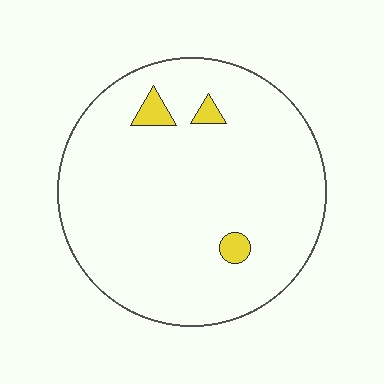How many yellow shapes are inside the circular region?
3.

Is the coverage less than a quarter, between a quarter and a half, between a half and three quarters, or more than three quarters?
Less than a quarter.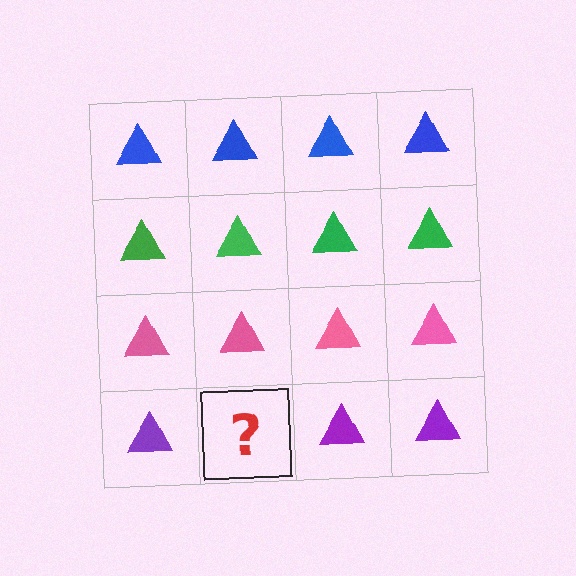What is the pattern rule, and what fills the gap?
The rule is that each row has a consistent color. The gap should be filled with a purple triangle.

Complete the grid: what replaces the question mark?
The question mark should be replaced with a purple triangle.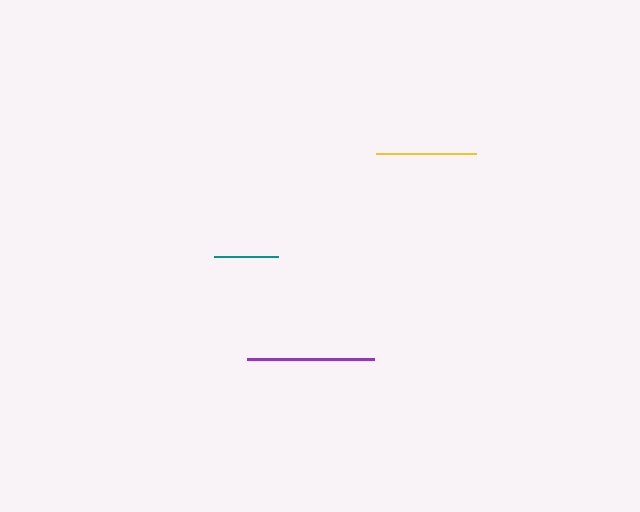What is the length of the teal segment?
The teal segment is approximately 64 pixels long.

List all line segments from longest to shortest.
From longest to shortest: purple, yellow, teal.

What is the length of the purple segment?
The purple segment is approximately 127 pixels long.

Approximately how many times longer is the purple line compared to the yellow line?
The purple line is approximately 1.3 times the length of the yellow line.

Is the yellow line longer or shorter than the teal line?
The yellow line is longer than the teal line.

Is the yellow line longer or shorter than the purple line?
The purple line is longer than the yellow line.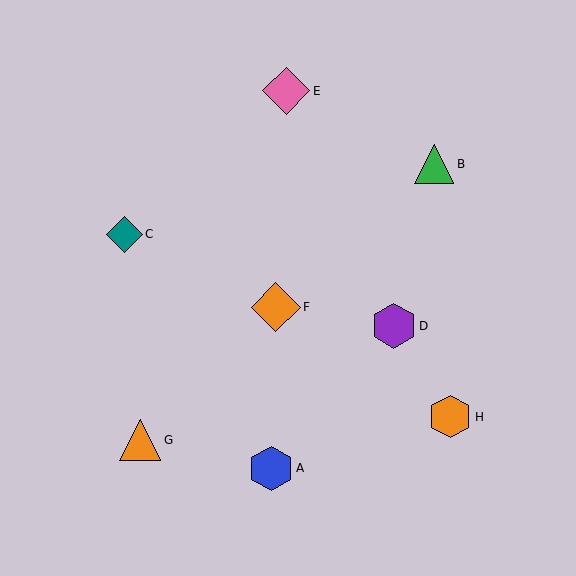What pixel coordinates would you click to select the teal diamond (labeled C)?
Click at (124, 235) to select the teal diamond C.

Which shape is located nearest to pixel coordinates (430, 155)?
The green triangle (labeled B) at (434, 164) is nearest to that location.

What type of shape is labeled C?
Shape C is a teal diamond.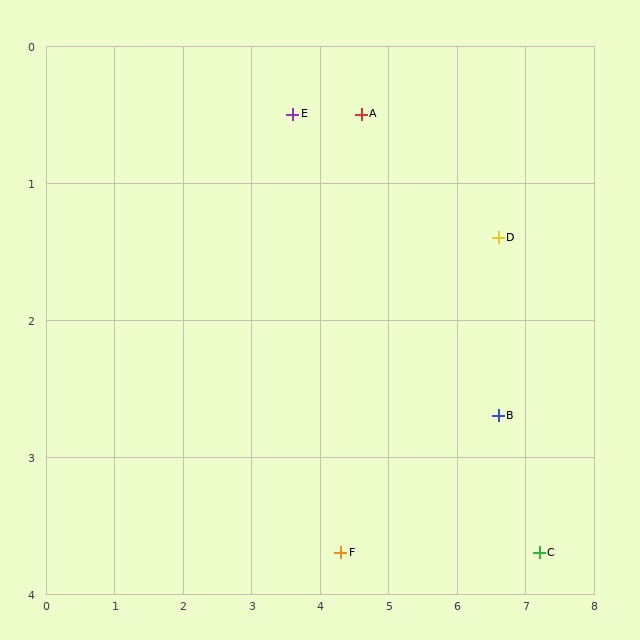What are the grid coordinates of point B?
Point B is at approximately (6.6, 2.7).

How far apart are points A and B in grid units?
Points A and B are about 3.0 grid units apart.